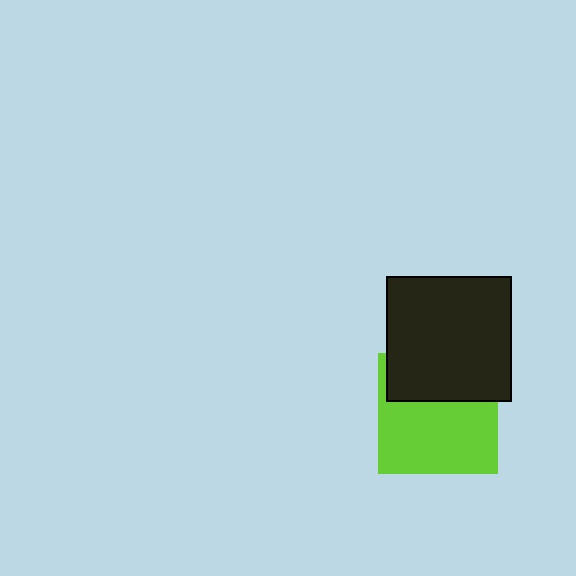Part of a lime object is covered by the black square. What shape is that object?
It is a square.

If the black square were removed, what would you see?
You would see the complete lime square.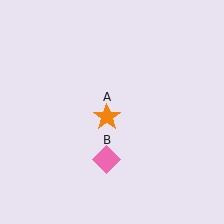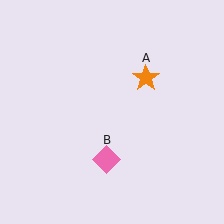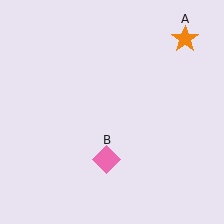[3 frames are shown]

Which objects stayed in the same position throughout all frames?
Pink diamond (object B) remained stationary.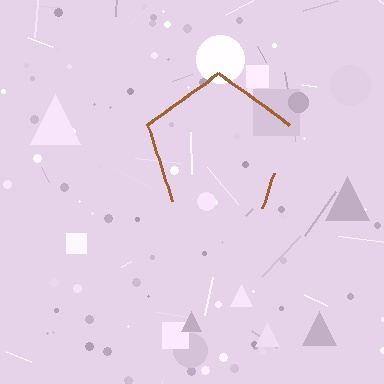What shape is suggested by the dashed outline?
The dashed outline suggests a pentagon.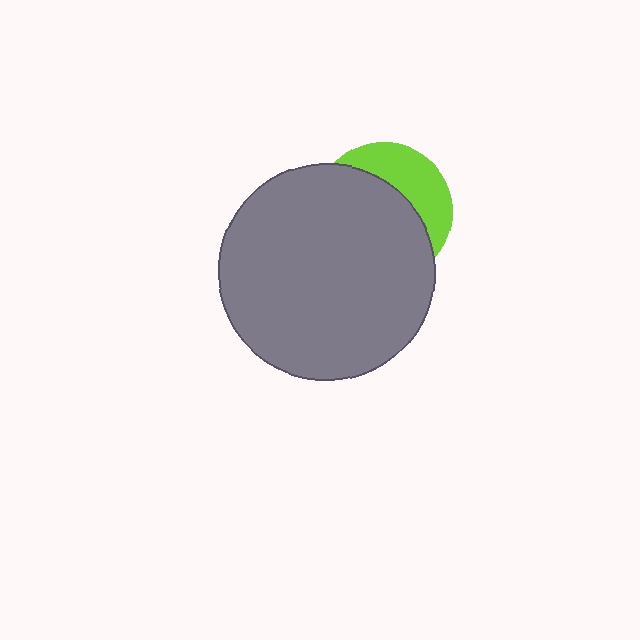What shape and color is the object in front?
The object in front is a gray circle.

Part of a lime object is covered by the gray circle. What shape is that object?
It is a circle.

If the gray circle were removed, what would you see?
You would see the complete lime circle.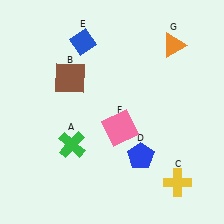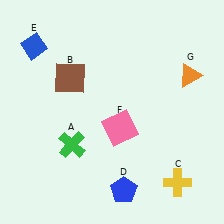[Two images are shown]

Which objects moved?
The objects that moved are: the blue pentagon (D), the blue diamond (E), the orange triangle (G).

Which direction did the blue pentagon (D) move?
The blue pentagon (D) moved down.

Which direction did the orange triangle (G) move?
The orange triangle (G) moved down.